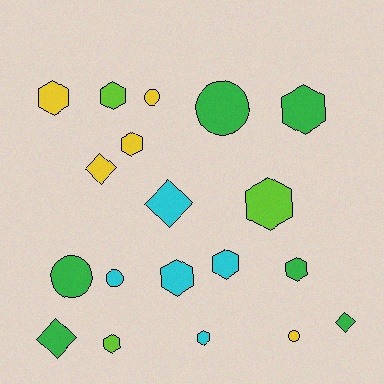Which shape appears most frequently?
Hexagon, with 10 objects.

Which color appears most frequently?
Green, with 6 objects.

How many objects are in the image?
There are 19 objects.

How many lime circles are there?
There are no lime circles.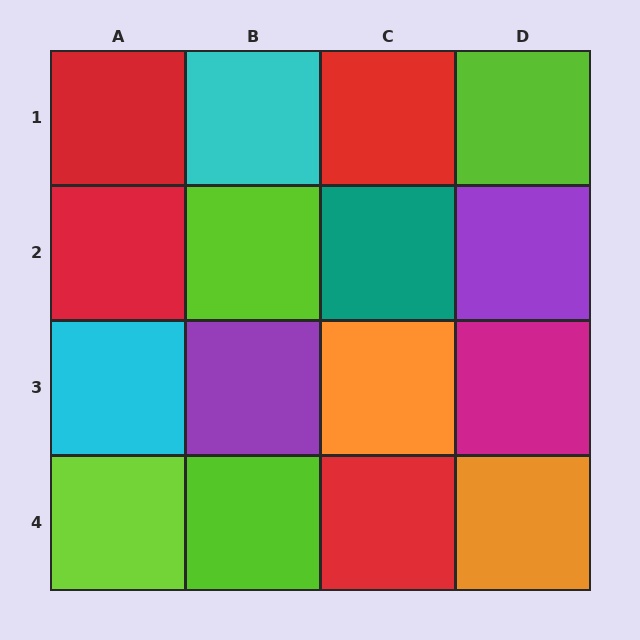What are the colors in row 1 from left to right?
Red, cyan, red, lime.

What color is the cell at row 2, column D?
Purple.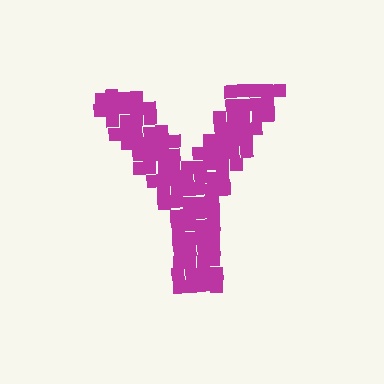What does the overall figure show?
The overall figure shows the letter Y.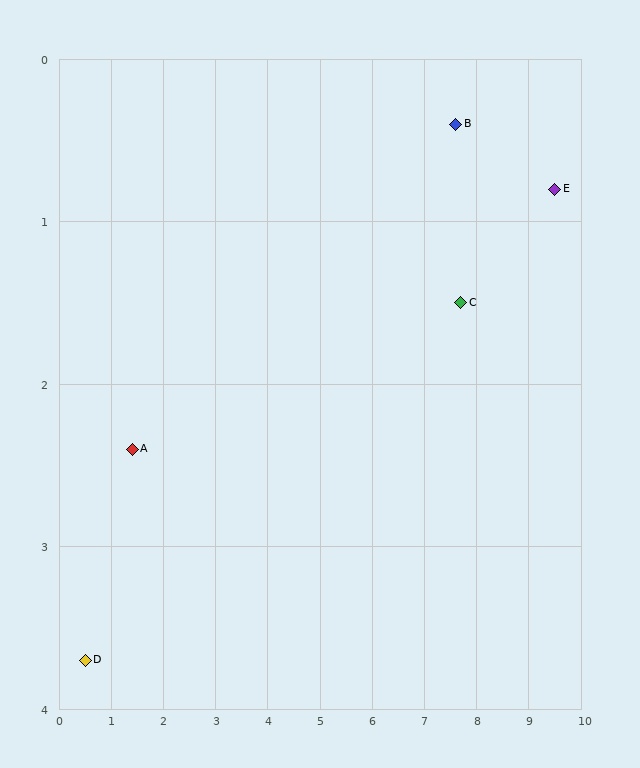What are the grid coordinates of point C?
Point C is at approximately (7.7, 1.5).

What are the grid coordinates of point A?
Point A is at approximately (1.4, 2.4).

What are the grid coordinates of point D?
Point D is at approximately (0.5, 3.7).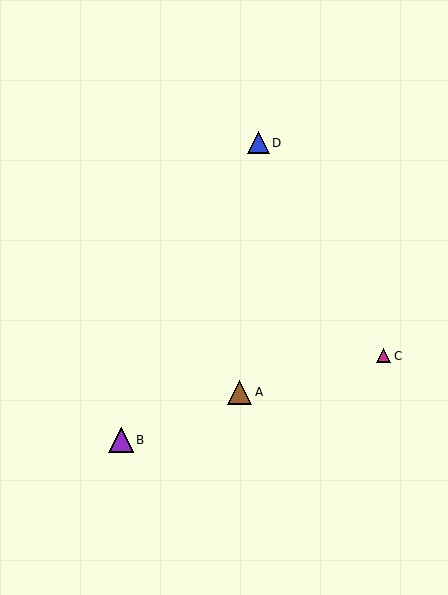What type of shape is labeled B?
Shape B is a purple triangle.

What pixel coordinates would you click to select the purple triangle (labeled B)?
Click at (121, 440) to select the purple triangle B.